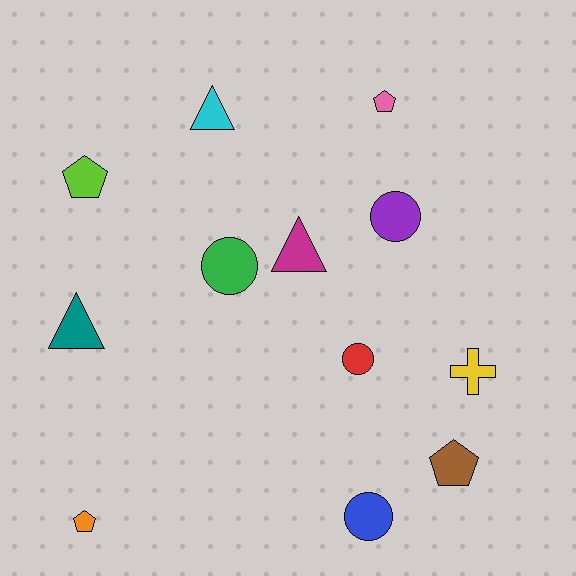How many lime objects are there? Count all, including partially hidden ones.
There is 1 lime object.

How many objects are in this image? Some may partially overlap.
There are 12 objects.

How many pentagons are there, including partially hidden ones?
There are 4 pentagons.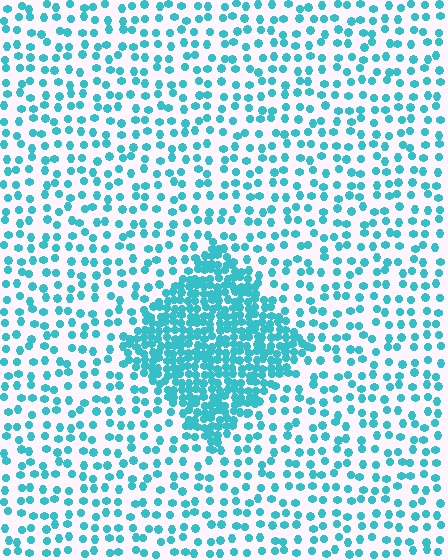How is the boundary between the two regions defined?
The boundary is defined by a change in element density (approximately 2.9x ratio). All elements are the same color, size, and shape.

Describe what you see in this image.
The image contains small cyan elements arranged at two different densities. A diamond-shaped region is visible where the elements are more densely packed than the surrounding area.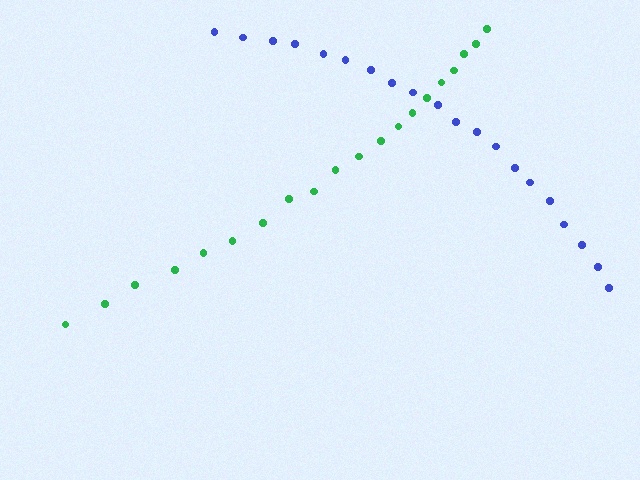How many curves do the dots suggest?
There are 2 distinct paths.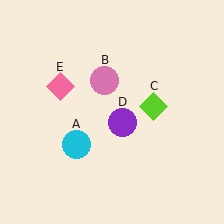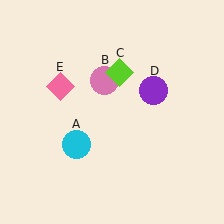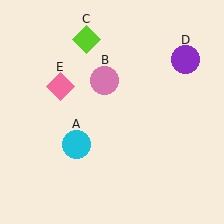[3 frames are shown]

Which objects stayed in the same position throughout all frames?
Cyan circle (object A) and pink circle (object B) and pink diamond (object E) remained stationary.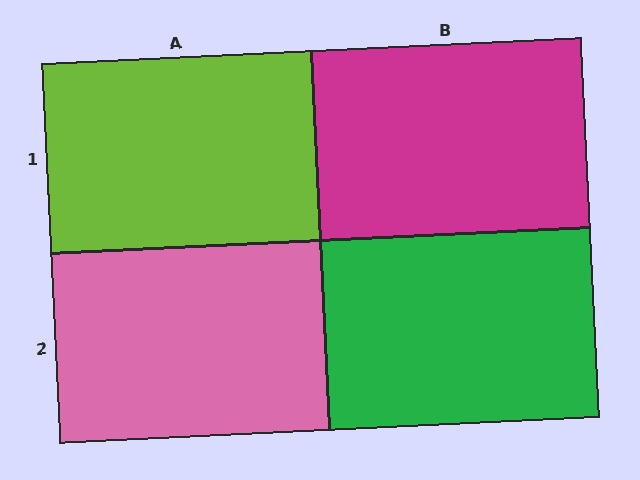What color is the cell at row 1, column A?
Lime.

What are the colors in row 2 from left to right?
Pink, green.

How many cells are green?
1 cell is green.